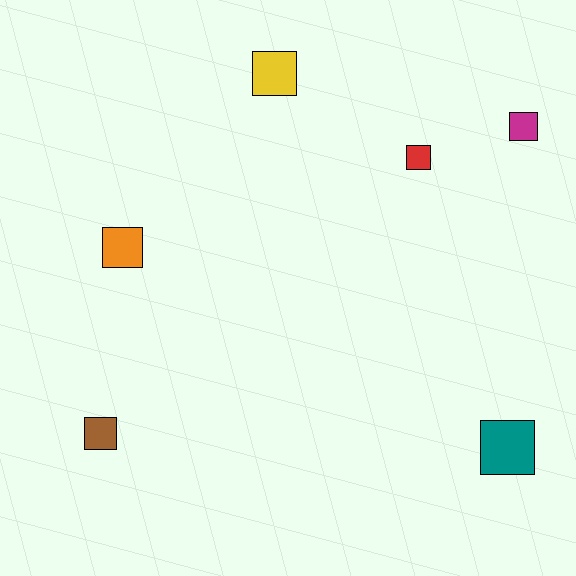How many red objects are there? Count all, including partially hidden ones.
There is 1 red object.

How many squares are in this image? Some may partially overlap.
There are 6 squares.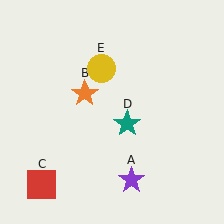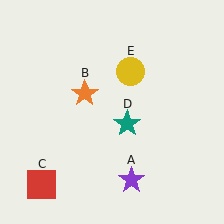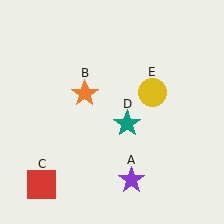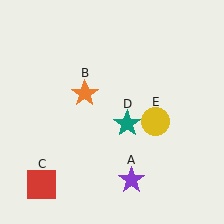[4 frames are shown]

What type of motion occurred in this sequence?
The yellow circle (object E) rotated clockwise around the center of the scene.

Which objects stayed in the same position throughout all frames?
Purple star (object A) and orange star (object B) and red square (object C) and teal star (object D) remained stationary.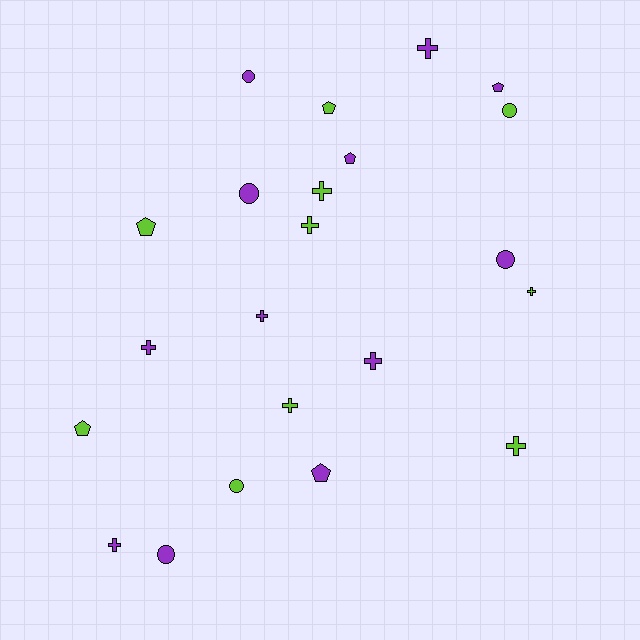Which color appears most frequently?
Purple, with 12 objects.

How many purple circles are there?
There are 4 purple circles.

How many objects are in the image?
There are 22 objects.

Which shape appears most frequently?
Cross, with 10 objects.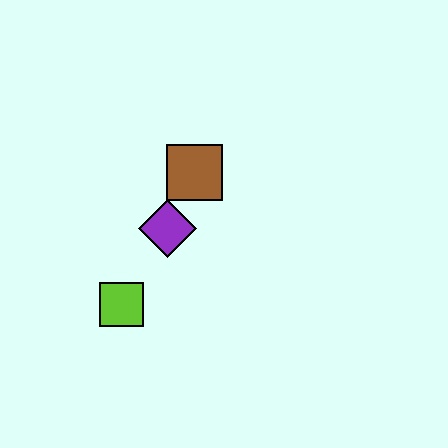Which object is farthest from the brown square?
The lime square is farthest from the brown square.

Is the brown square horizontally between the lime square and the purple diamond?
No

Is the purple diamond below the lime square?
No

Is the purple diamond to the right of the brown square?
No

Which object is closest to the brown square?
The purple diamond is closest to the brown square.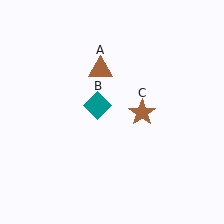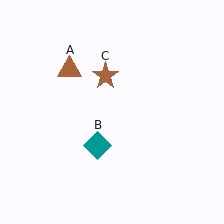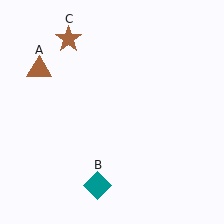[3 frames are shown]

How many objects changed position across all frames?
3 objects changed position: brown triangle (object A), teal diamond (object B), brown star (object C).